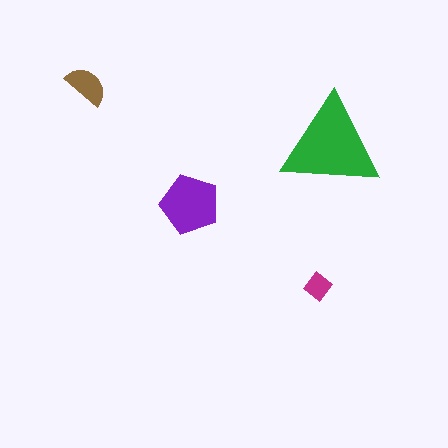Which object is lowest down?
The magenta diamond is bottommost.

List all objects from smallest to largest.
The magenta diamond, the brown semicircle, the purple pentagon, the green triangle.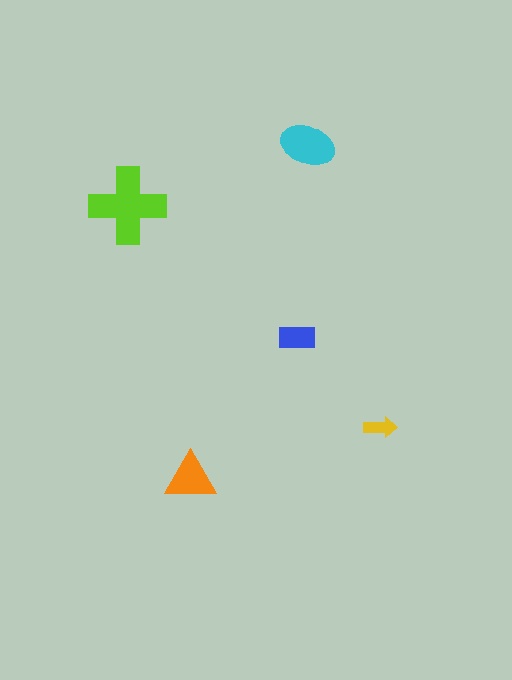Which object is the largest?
The lime cross.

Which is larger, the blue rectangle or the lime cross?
The lime cross.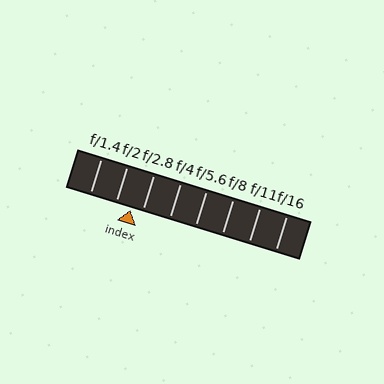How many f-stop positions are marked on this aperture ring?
There are 8 f-stop positions marked.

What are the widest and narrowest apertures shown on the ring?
The widest aperture shown is f/1.4 and the narrowest is f/16.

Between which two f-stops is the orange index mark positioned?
The index mark is between f/2 and f/2.8.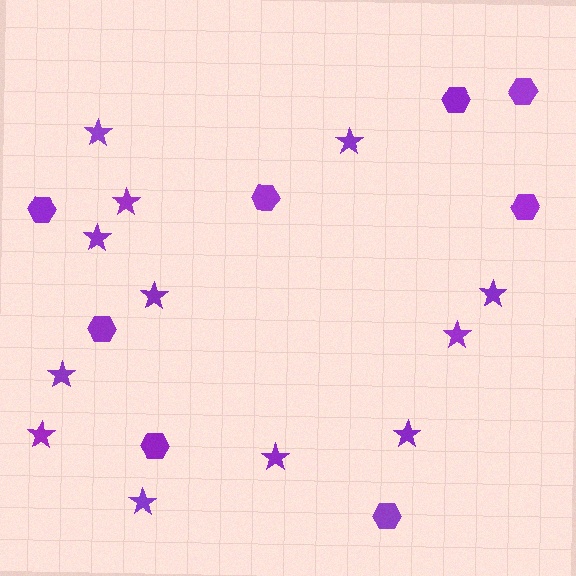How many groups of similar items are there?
There are 2 groups: one group of hexagons (8) and one group of stars (12).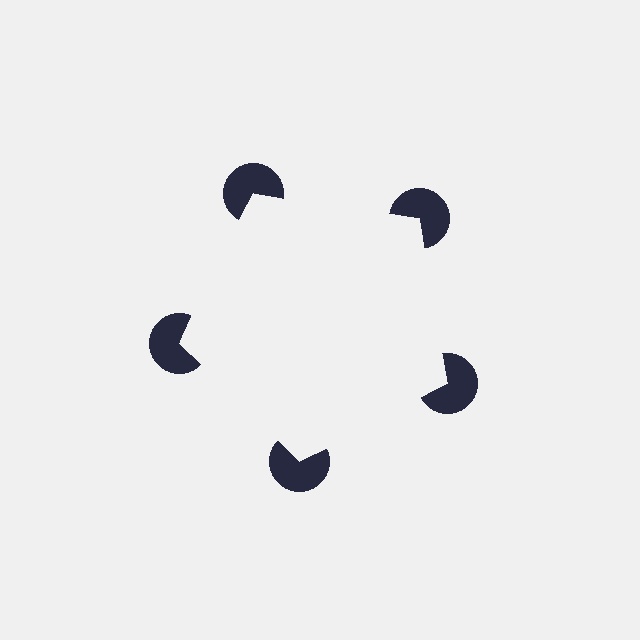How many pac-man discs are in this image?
There are 5 — one at each vertex of the illusory pentagon.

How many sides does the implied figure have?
5 sides.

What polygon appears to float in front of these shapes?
An illusory pentagon — its edges are inferred from the aligned wedge cuts in the pac-man discs, not physically drawn.